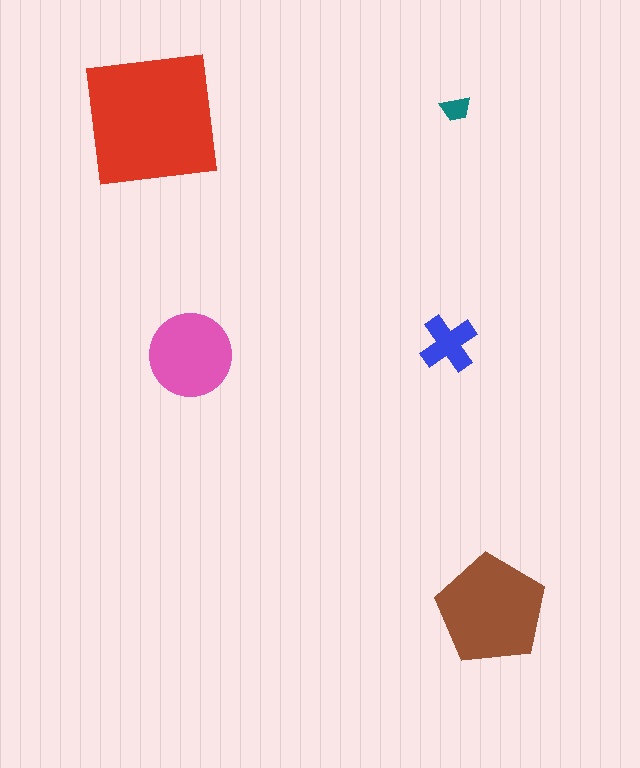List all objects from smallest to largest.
The teal trapezoid, the blue cross, the pink circle, the brown pentagon, the red square.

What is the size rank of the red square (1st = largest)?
1st.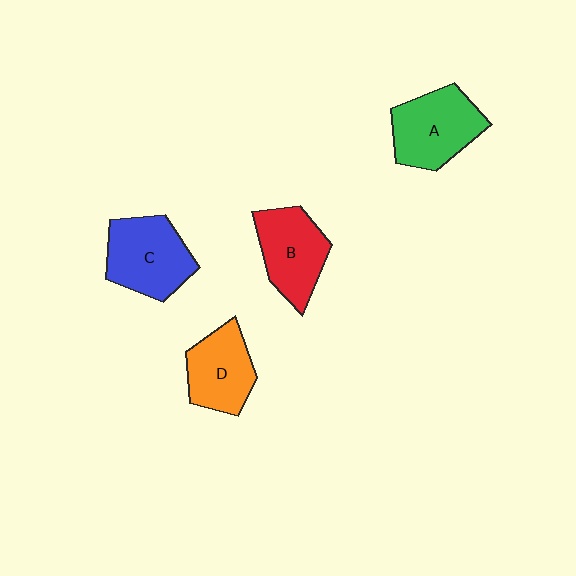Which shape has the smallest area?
Shape D (orange).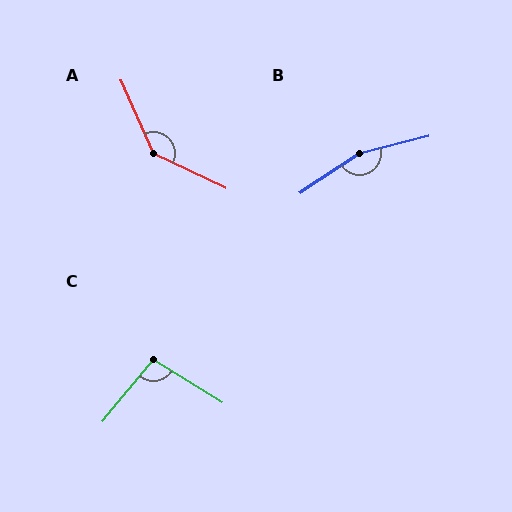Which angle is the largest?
B, at approximately 161 degrees.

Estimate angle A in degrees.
Approximately 140 degrees.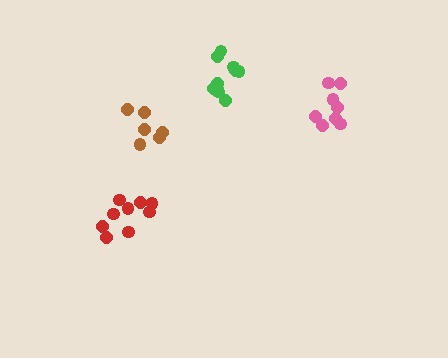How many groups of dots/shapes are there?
There are 4 groups.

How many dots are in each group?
Group 1: 10 dots, Group 2: 8 dots, Group 3: 11 dots, Group 4: 6 dots (35 total).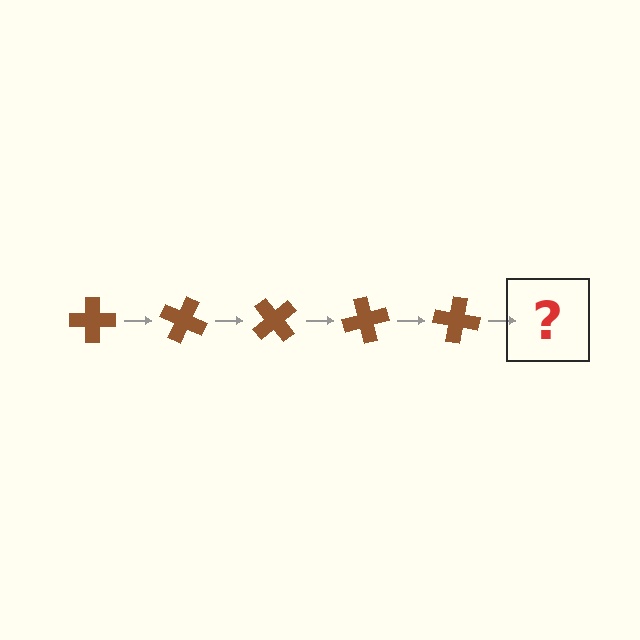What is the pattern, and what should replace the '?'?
The pattern is that the cross rotates 25 degrees each step. The '?' should be a brown cross rotated 125 degrees.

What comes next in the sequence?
The next element should be a brown cross rotated 125 degrees.